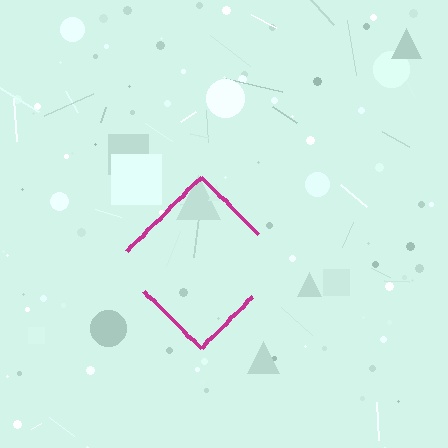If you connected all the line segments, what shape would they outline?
They would outline a diamond.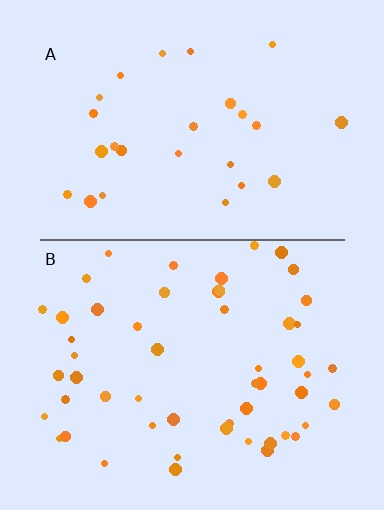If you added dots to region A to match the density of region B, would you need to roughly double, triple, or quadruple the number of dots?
Approximately double.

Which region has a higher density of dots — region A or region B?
B (the bottom).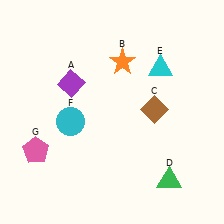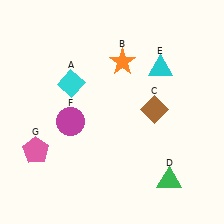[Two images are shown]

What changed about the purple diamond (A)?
In Image 1, A is purple. In Image 2, it changed to cyan.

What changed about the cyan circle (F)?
In Image 1, F is cyan. In Image 2, it changed to magenta.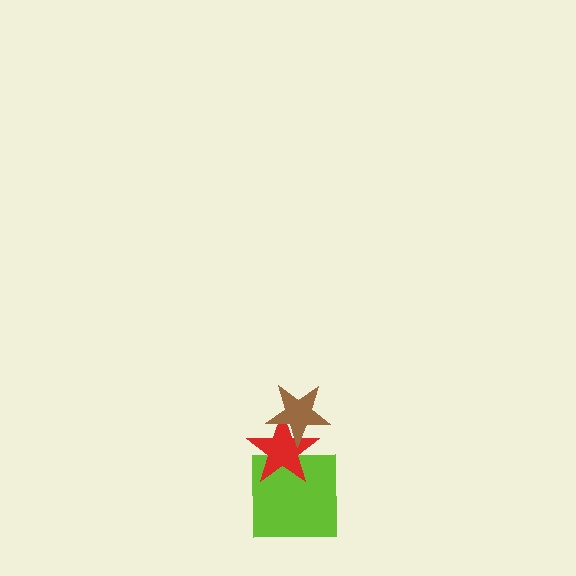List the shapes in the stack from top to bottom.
From top to bottom: the brown star, the red star, the lime square.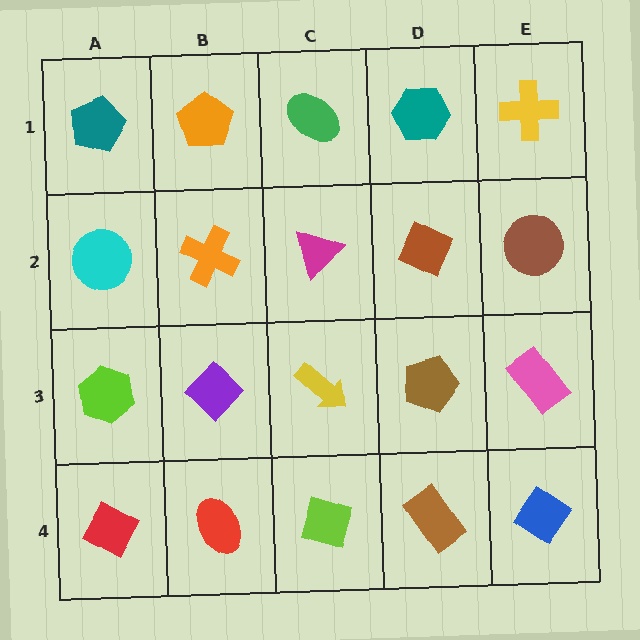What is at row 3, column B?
A purple diamond.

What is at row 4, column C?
A lime diamond.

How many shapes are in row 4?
5 shapes.